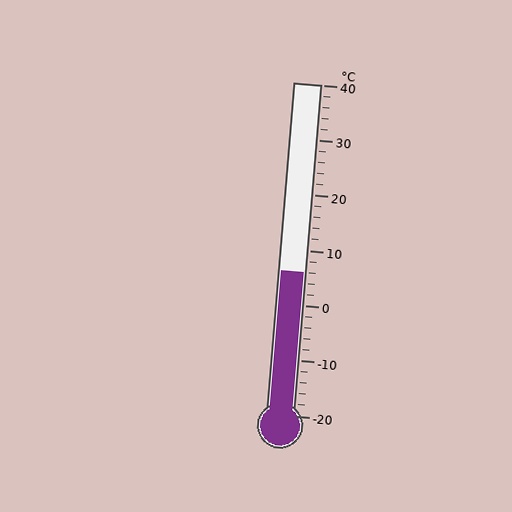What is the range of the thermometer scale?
The thermometer scale ranges from -20°C to 40°C.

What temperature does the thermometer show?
The thermometer shows approximately 6°C.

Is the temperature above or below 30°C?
The temperature is below 30°C.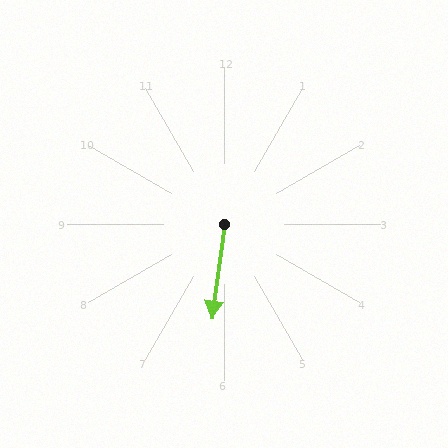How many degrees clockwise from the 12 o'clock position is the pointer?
Approximately 188 degrees.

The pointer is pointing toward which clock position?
Roughly 6 o'clock.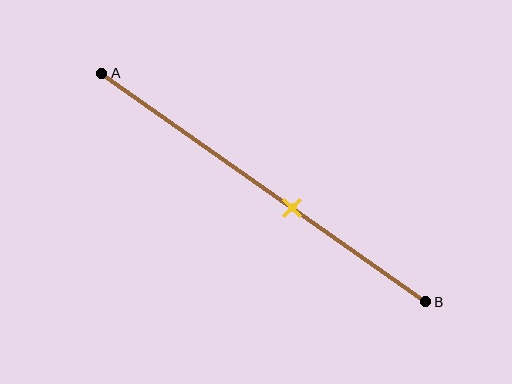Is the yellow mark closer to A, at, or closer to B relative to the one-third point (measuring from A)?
The yellow mark is closer to point B than the one-third point of segment AB.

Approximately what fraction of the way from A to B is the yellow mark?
The yellow mark is approximately 60% of the way from A to B.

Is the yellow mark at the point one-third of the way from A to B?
No, the mark is at about 60% from A, not at the 33% one-third point.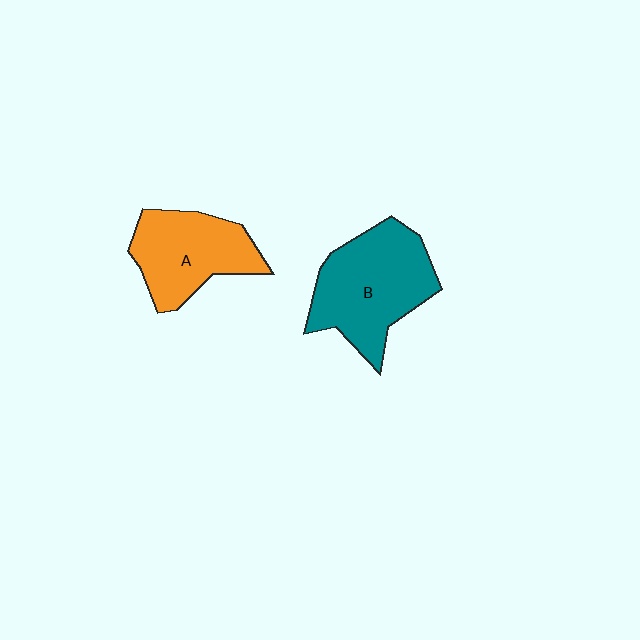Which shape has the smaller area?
Shape A (orange).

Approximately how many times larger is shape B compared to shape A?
Approximately 1.3 times.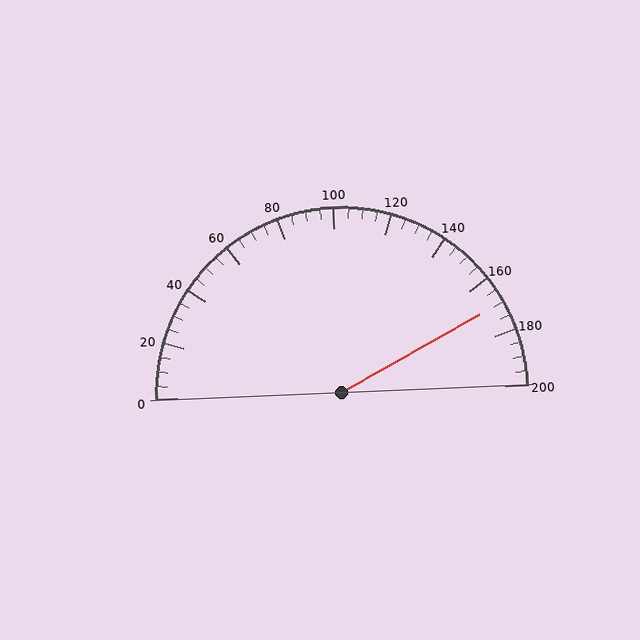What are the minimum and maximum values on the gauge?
The gauge ranges from 0 to 200.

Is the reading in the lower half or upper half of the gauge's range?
The reading is in the upper half of the range (0 to 200).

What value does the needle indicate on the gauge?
The needle indicates approximately 170.